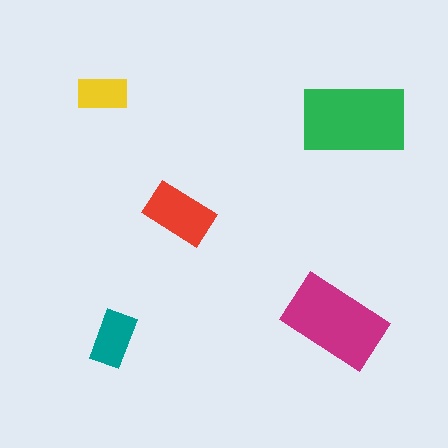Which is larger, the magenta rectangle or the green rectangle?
The green one.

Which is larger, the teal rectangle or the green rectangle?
The green one.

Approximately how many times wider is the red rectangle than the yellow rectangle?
About 1.5 times wider.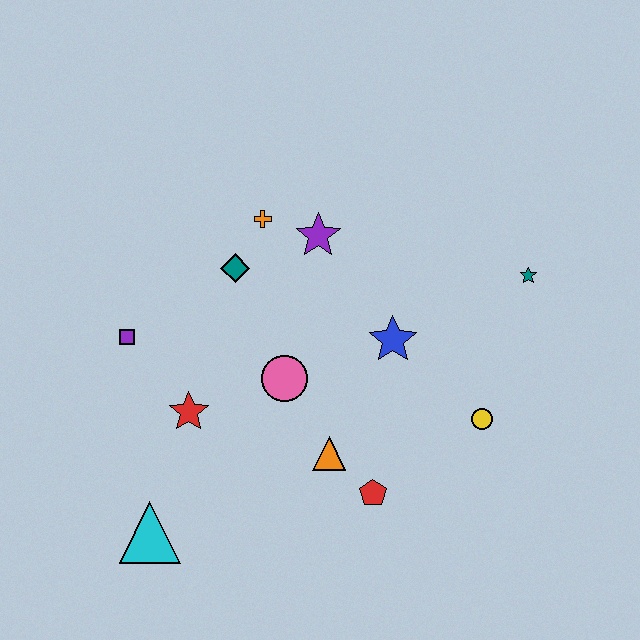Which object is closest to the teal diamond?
The orange cross is closest to the teal diamond.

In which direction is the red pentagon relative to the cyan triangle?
The red pentagon is to the right of the cyan triangle.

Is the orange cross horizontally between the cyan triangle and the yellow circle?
Yes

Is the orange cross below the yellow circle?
No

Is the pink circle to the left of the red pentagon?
Yes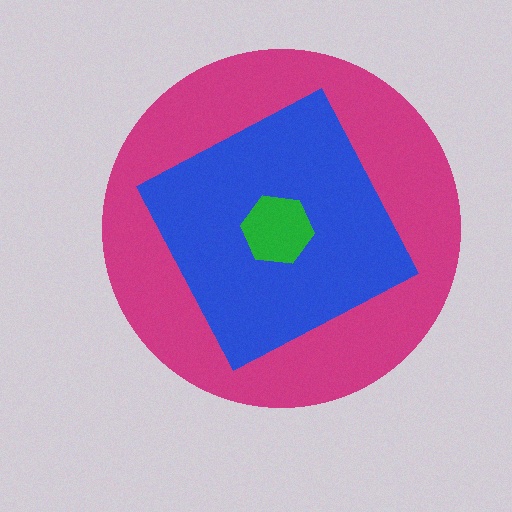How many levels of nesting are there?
3.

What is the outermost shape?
The magenta circle.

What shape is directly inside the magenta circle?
The blue diamond.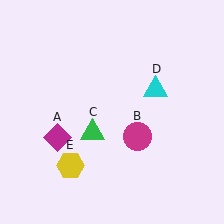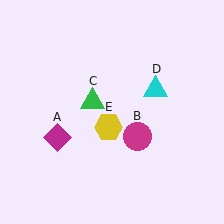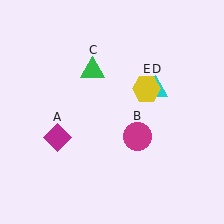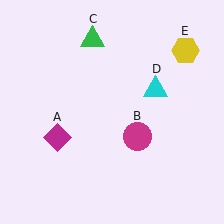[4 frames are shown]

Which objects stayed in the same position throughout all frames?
Magenta diamond (object A) and magenta circle (object B) and cyan triangle (object D) remained stationary.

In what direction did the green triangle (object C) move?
The green triangle (object C) moved up.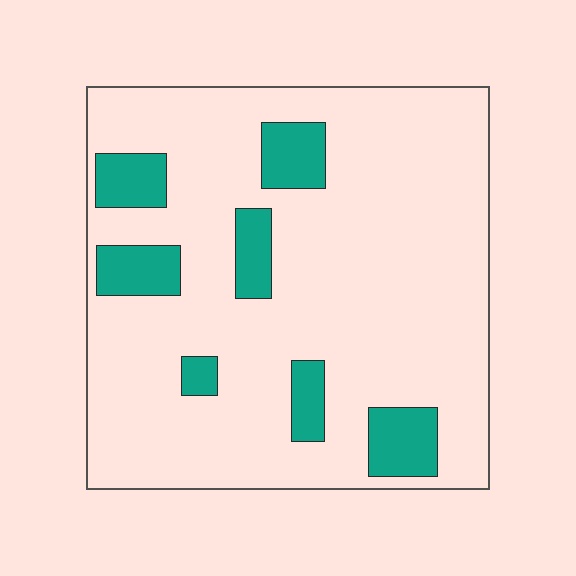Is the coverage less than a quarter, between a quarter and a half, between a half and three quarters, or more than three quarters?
Less than a quarter.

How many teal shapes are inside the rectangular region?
7.